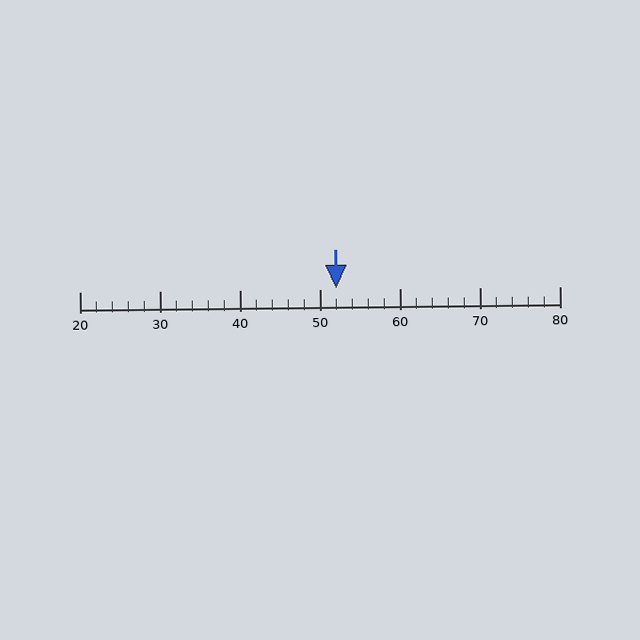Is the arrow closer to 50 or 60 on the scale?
The arrow is closer to 50.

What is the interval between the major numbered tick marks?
The major tick marks are spaced 10 units apart.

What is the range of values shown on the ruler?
The ruler shows values from 20 to 80.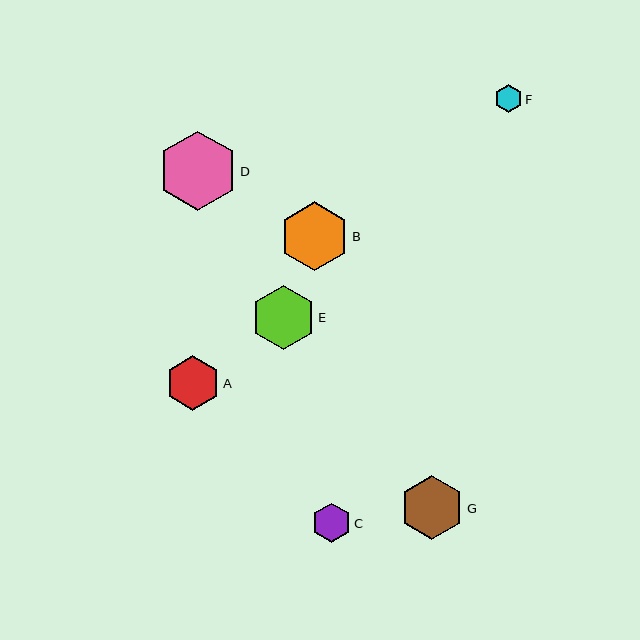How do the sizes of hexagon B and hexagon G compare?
Hexagon B and hexagon G are approximately the same size.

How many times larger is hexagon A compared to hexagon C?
Hexagon A is approximately 1.4 times the size of hexagon C.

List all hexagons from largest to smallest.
From largest to smallest: D, B, G, E, A, C, F.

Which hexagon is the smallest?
Hexagon F is the smallest with a size of approximately 28 pixels.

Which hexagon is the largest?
Hexagon D is the largest with a size of approximately 79 pixels.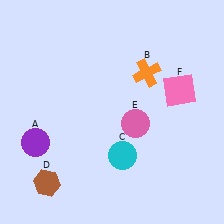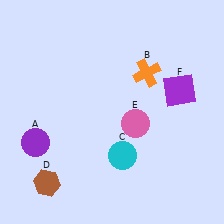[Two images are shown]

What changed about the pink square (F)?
In Image 1, F is pink. In Image 2, it changed to purple.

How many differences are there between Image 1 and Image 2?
There is 1 difference between the two images.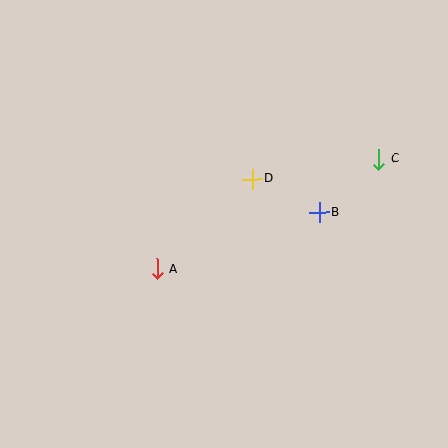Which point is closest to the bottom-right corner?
Point B is closest to the bottom-right corner.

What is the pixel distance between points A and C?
The distance between A and C is 247 pixels.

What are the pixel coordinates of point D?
Point D is at (252, 179).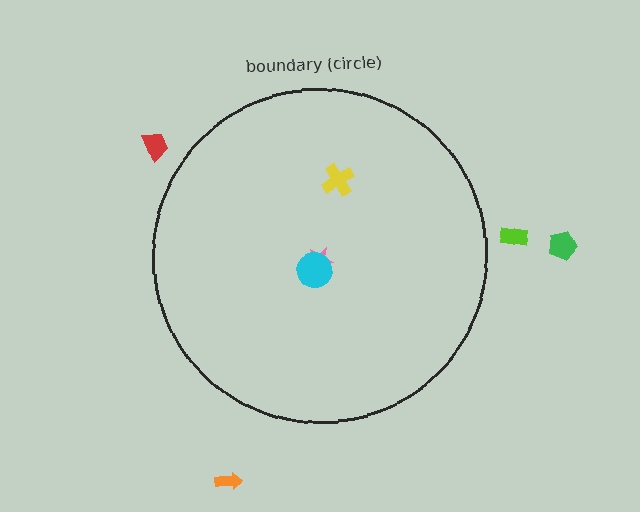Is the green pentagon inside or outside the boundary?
Outside.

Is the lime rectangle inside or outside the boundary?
Outside.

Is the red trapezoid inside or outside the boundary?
Outside.